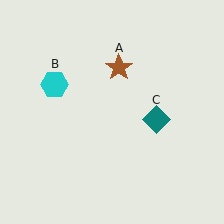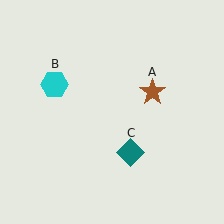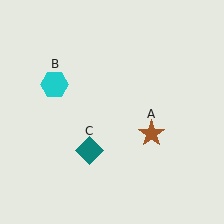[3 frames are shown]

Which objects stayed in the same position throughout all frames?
Cyan hexagon (object B) remained stationary.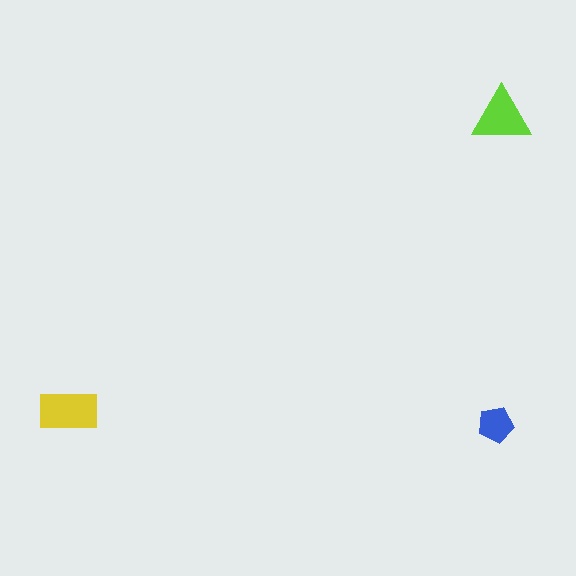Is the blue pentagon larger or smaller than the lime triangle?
Smaller.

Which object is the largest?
The yellow rectangle.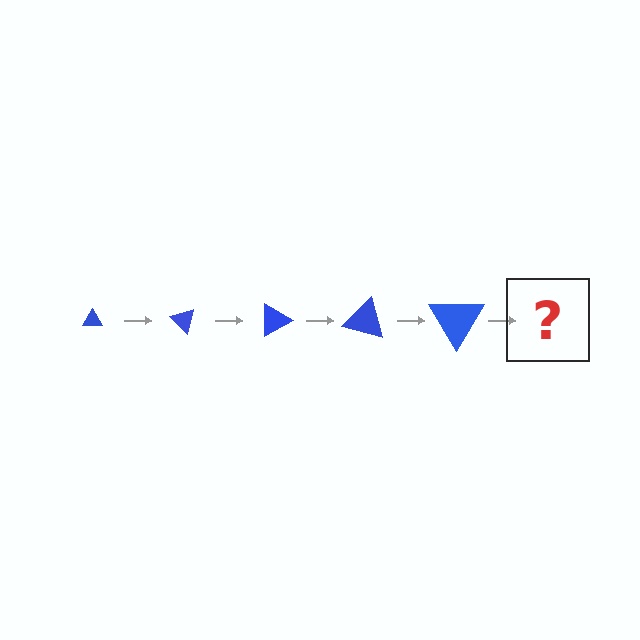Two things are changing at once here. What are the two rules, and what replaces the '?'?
The two rules are that the triangle grows larger each step and it rotates 45 degrees each step. The '?' should be a triangle, larger than the previous one and rotated 225 degrees from the start.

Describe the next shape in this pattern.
It should be a triangle, larger than the previous one and rotated 225 degrees from the start.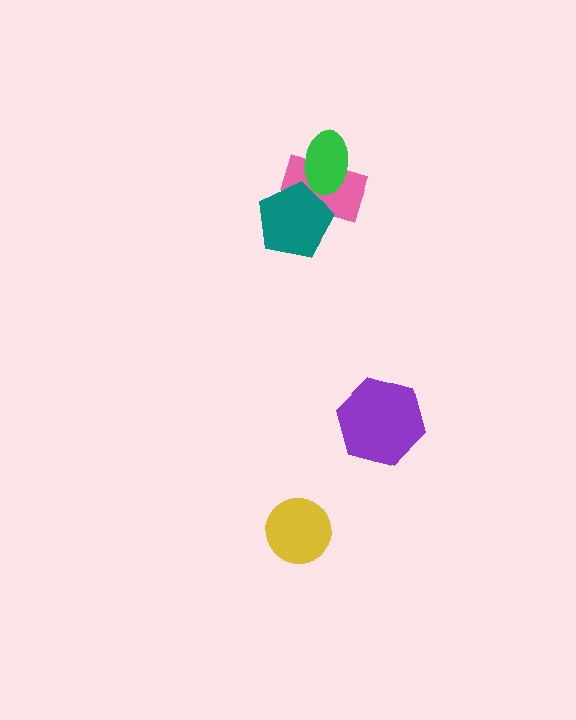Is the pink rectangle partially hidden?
Yes, it is partially covered by another shape.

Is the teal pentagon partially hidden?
No, no other shape covers it.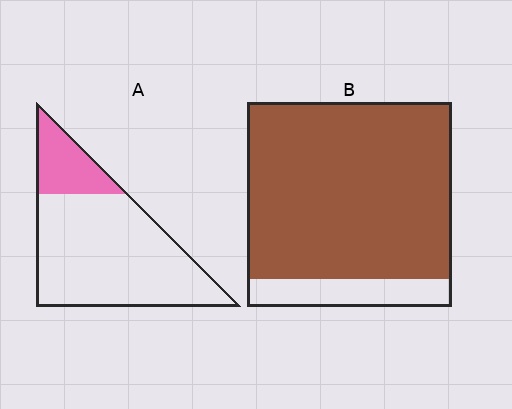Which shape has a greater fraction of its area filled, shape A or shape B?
Shape B.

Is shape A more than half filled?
No.